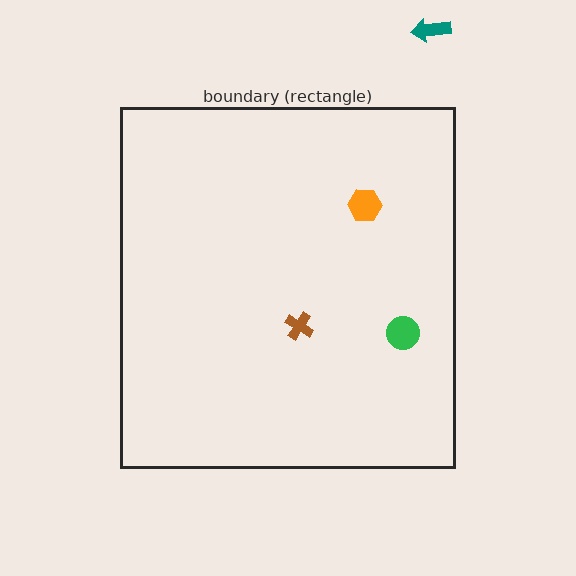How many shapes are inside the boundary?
3 inside, 1 outside.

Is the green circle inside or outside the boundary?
Inside.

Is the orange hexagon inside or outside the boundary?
Inside.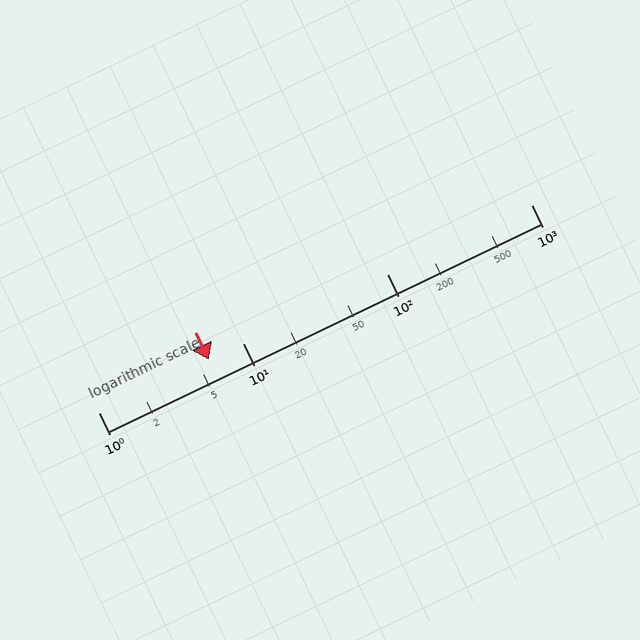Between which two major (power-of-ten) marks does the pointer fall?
The pointer is between 1 and 10.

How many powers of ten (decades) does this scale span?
The scale spans 3 decades, from 1 to 1000.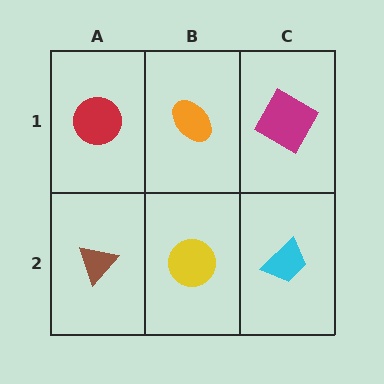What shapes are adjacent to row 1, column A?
A brown triangle (row 2, column A), an orange ellipse (row 1, column B).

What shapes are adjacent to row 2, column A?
A red circle (row 1, column A), a yellow circle (row 2, column B).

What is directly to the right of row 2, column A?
A yellow circle.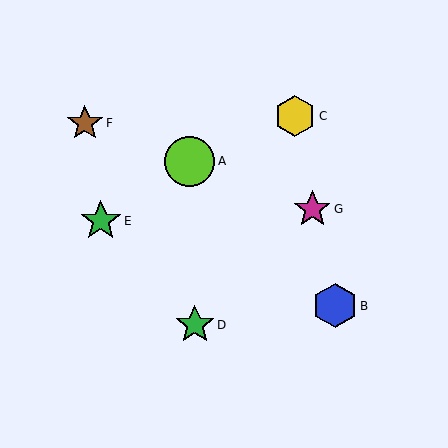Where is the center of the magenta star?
The center of the magenta star is at (312, 209).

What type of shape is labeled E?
Shape E is a green star.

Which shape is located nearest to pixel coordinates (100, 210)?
The green star (labeled E) at (101, 221) is nearest to that location.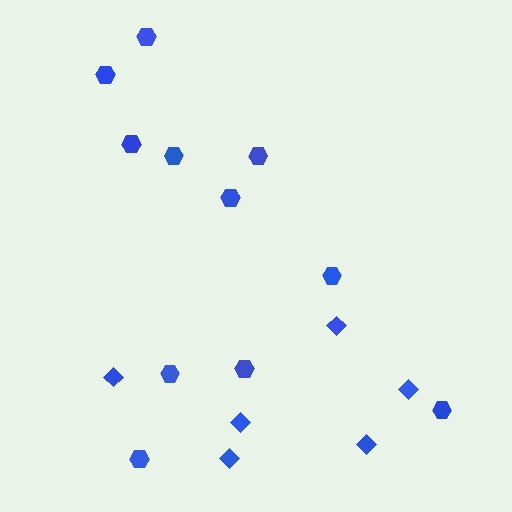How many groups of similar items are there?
There are 2 groups: one group of hexagons (11) and one group of diamonds (6).